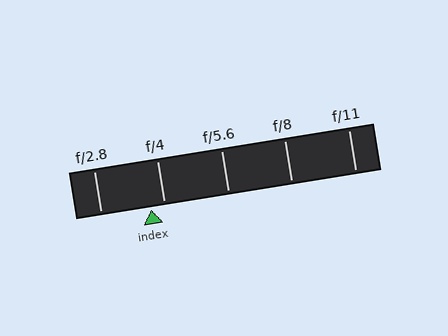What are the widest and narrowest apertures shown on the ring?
The widest aperture shown is f/2.8 and the narrowest is f/11.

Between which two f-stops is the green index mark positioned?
The index mark is between f/2.8 and f/4.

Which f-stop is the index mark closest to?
The index mark is closest to f/4.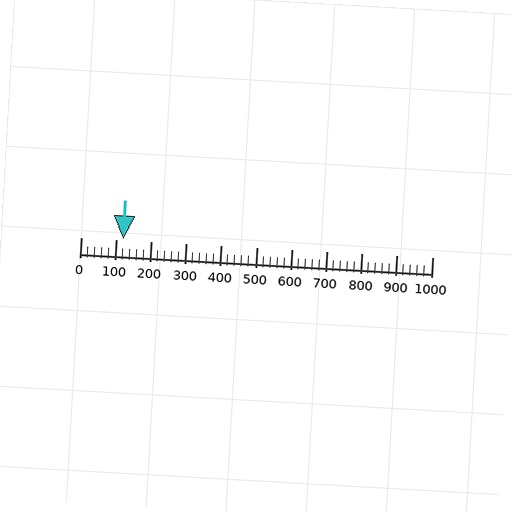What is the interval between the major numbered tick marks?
The major tick marks are spaced 100 units apart.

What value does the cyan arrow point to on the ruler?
The cyan arrow points to approximately 120.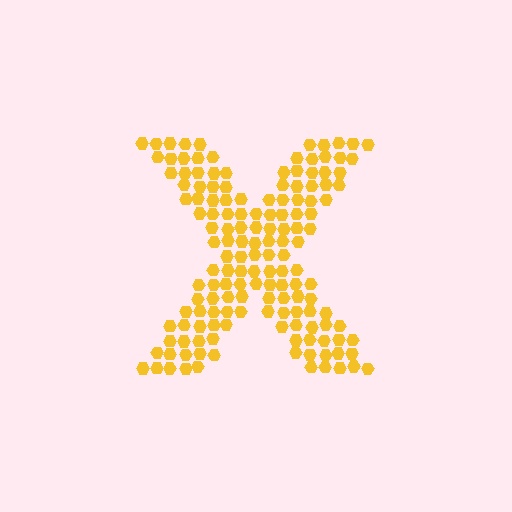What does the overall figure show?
The overall figure shows the letter X.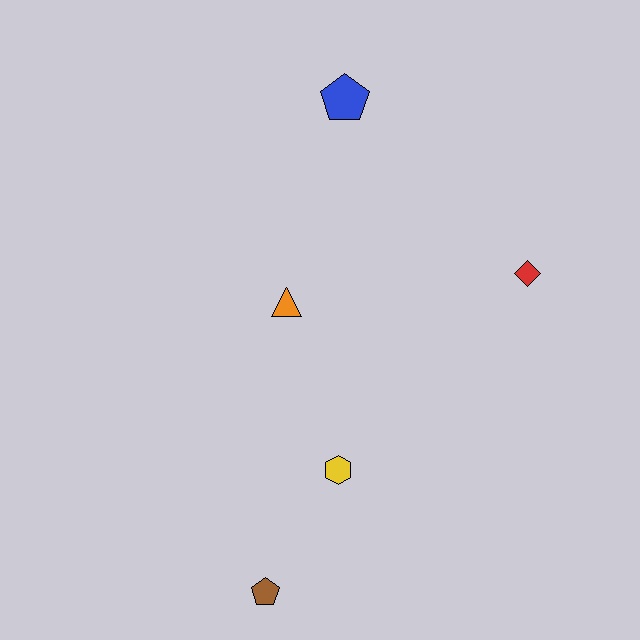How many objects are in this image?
There are 5 objects.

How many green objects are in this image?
There are no green objects.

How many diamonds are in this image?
There is 1 diamond.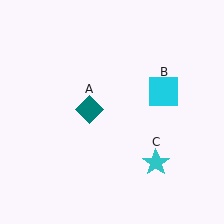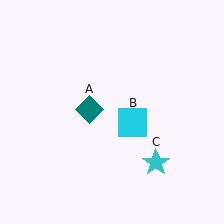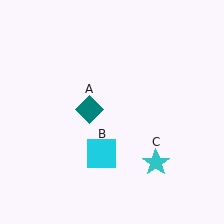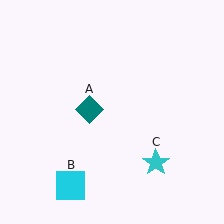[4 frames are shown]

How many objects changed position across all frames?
1 object changed position: cyan square (object B).